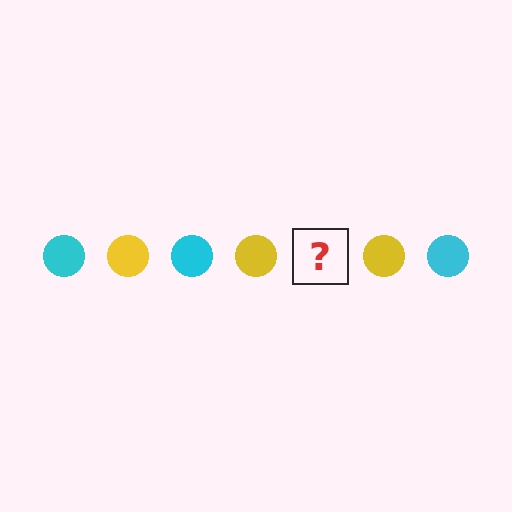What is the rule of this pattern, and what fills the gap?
The rule is that the pattern cycles through cyan, yellow circles. The gap should be filled with a cyan circle.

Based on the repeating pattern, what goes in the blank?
The blank should be a cyan circle.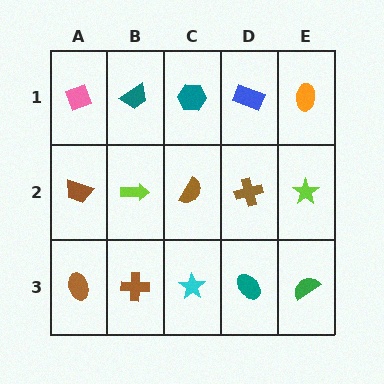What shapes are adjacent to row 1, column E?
A lime star (row 2, column E), a blue rectangle (row 1, column D).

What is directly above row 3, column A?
A brown trapezoid.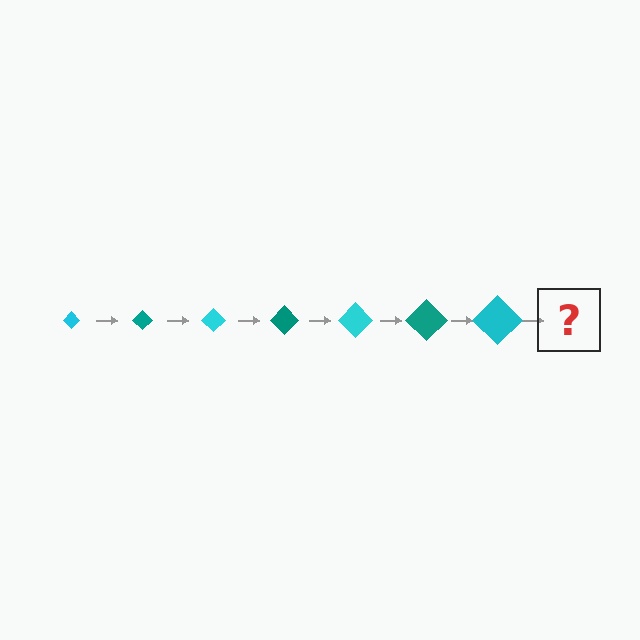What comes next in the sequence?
The next element should be a teal diamond, larger than the previous one.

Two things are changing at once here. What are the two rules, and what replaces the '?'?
The two rules are that the diamond grows larger each step and the color cycles through cyan and teal. The '?' should be a teal diamond, larger than the previous one.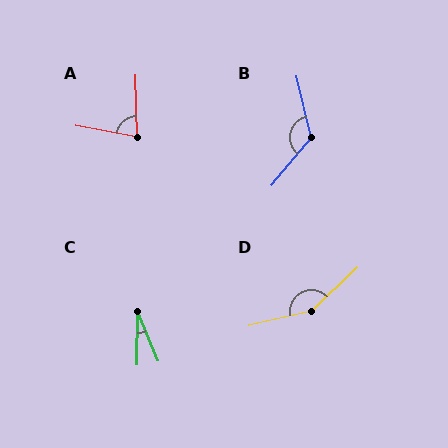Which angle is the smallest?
C, at approximately 22 degrees.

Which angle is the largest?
D, at approximately 149 degrees.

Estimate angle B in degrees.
Approximately 127 degrees.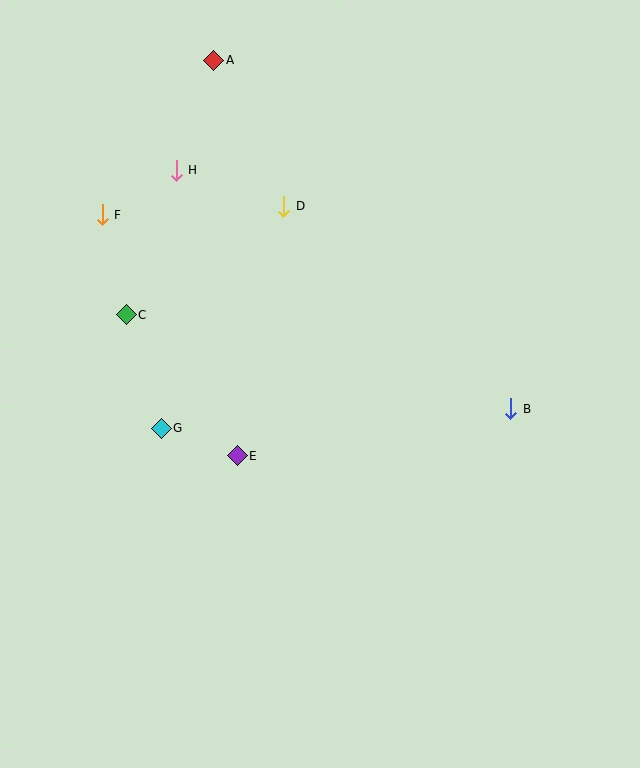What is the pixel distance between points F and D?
The distance between F and D is 182 pixels.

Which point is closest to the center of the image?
Point E at (237, 456) is closest to the center.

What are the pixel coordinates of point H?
Point H is at (176, 170).